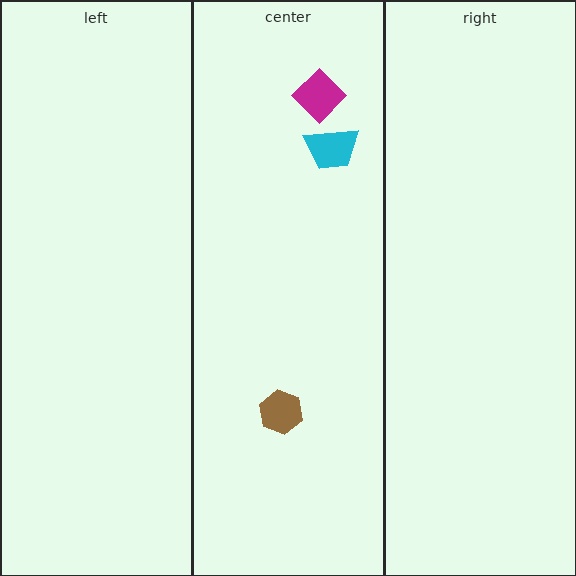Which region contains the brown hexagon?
The center region.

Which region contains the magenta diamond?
The center region.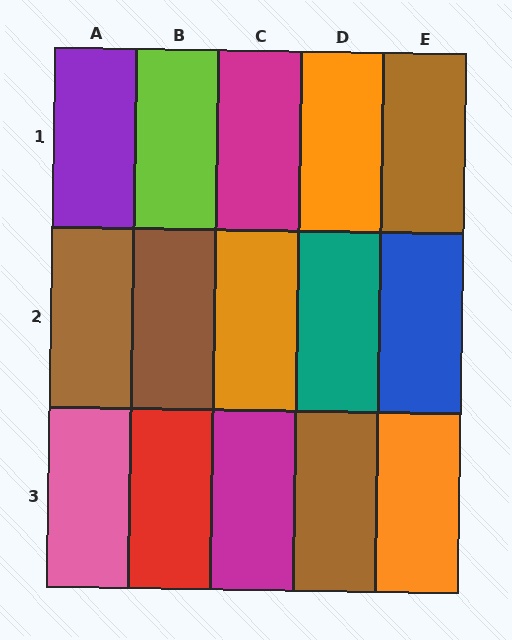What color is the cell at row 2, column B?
Brown.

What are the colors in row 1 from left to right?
Purple, lime, magenta, orange, brown.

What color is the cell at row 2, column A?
Brown.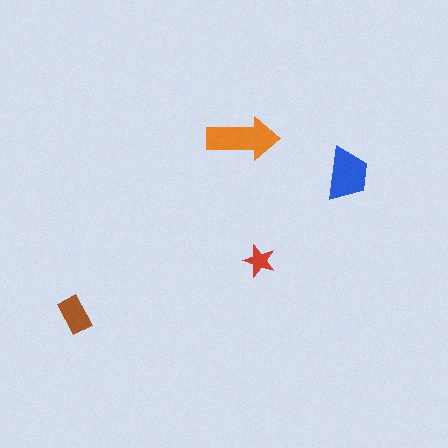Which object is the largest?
The orange arrow.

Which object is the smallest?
The red star.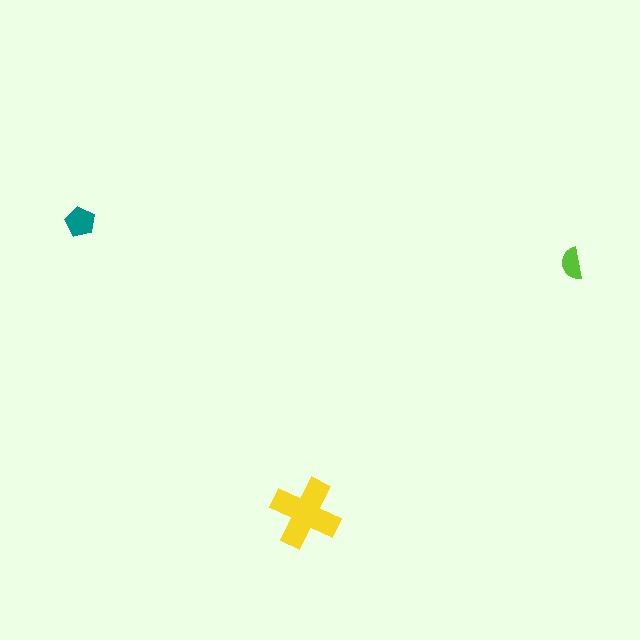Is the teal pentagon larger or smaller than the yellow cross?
Smaller.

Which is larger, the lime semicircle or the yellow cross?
The yellow cross.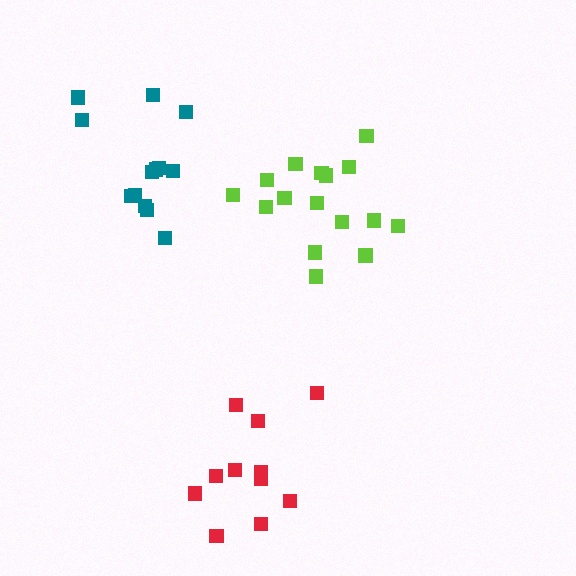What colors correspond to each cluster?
The clusters are colored: teal, lime, red.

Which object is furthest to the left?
The teal cluster is leftmost.